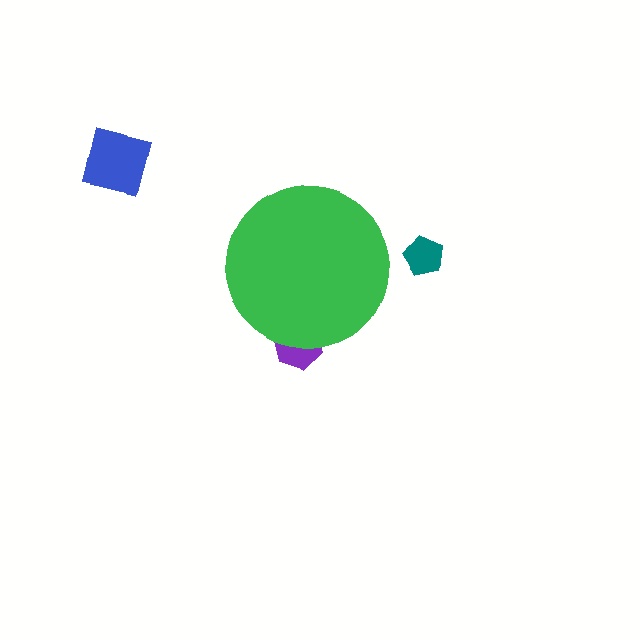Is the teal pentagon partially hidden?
No, the teal pentagon is fully visible.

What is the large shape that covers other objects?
A green circle.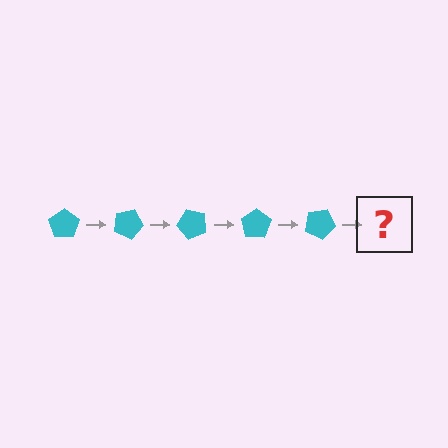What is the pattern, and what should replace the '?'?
The pattern is that the pentagon rotates 25 degrees each step. The '?' should be a cyan pentagon rotated 125 degrees.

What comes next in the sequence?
The next element should be a cyan pentagon rotated 125 degrees.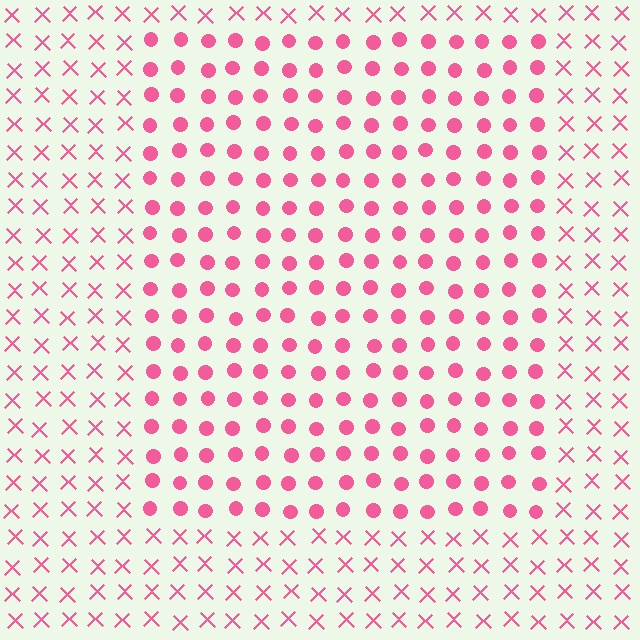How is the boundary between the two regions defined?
The boundary is defined by a change in element shape: circles inside vs. X marks outside. All elements share the same color and spacing.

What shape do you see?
I see a rectangle.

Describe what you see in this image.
The image is filled with small pink elements arranged in a uniform grid. A rectangle-shaped region contains circles, while the surrounding area contains X marks. The boundary is defined purely by the change in element shape.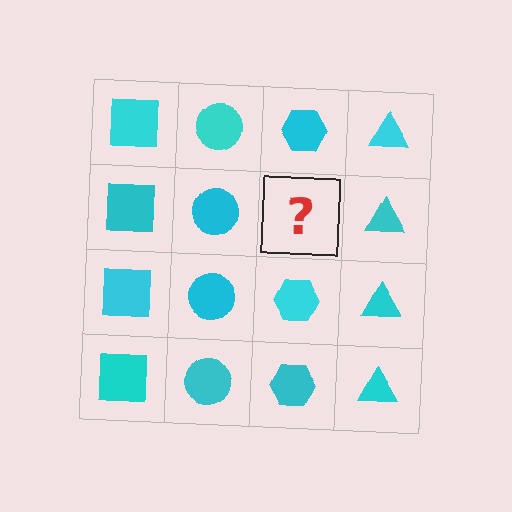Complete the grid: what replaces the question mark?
The question mark should be replaced with a cyan hexagon.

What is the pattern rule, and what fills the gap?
The rule is that each column has a consistent shape. The gap should be filled with a cyan hexagon.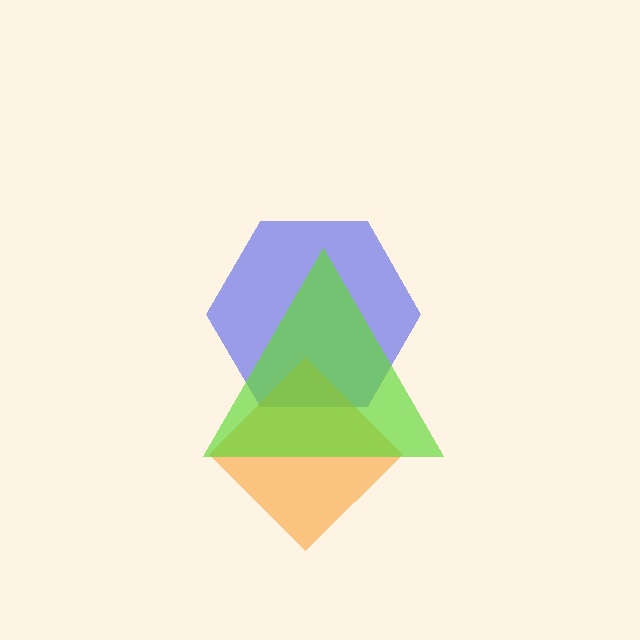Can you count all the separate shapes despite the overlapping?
Yes, there are 3 separate shapes.